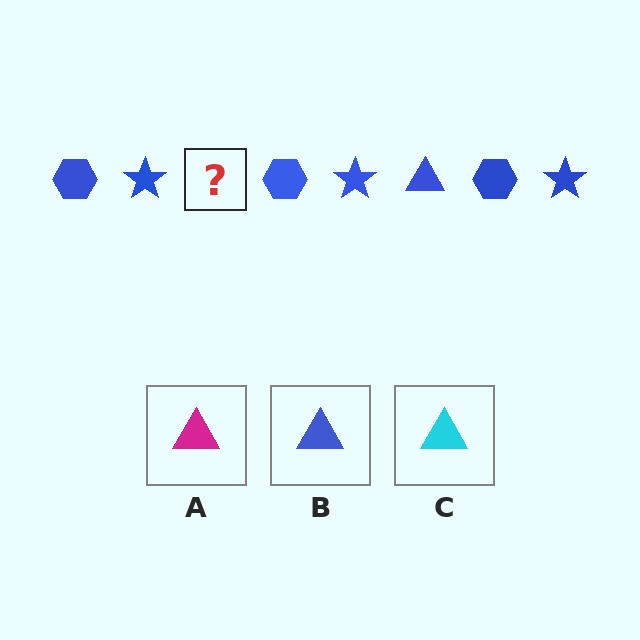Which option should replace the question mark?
Option B.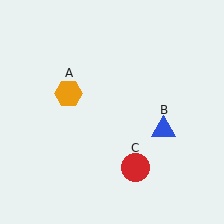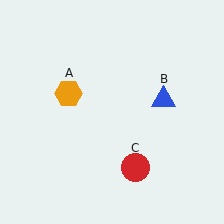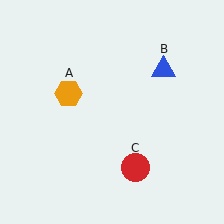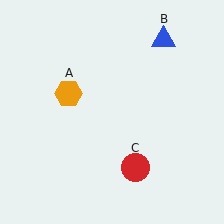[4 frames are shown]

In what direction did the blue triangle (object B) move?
The blue triangle (object B) moved up.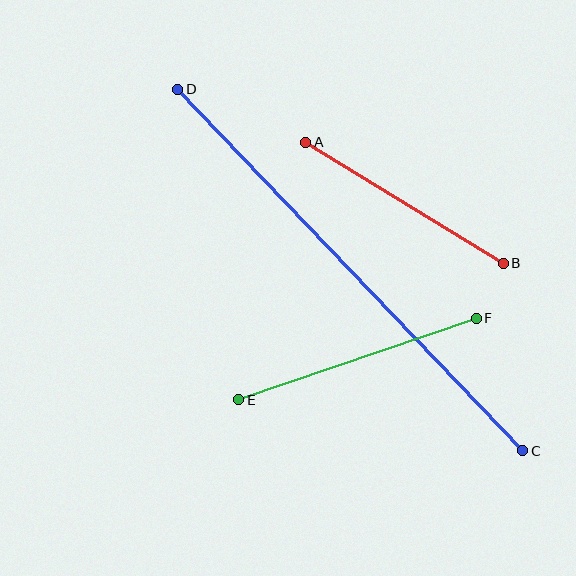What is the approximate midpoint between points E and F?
The midpoint is at approximately (358, 359) pixels.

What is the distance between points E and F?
The distance is approximately 251 pixels.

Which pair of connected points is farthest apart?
Points C and D are farthest apart.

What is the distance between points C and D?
The distance is approximately 500 pixels.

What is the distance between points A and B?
The distance is approximately 232 pixels.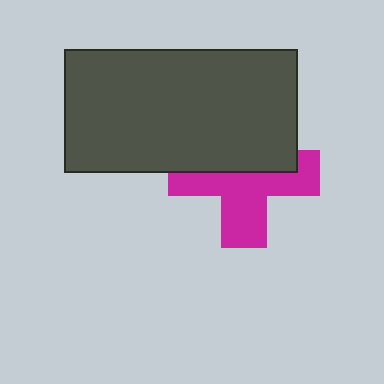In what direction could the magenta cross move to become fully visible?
The magenta cross could move down. That would shift it out from behind the dark gray rectangle entirely.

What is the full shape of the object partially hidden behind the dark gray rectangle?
The partially hidden object is a magenta cross.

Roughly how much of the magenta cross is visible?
About half of it is visible (roughly 53%).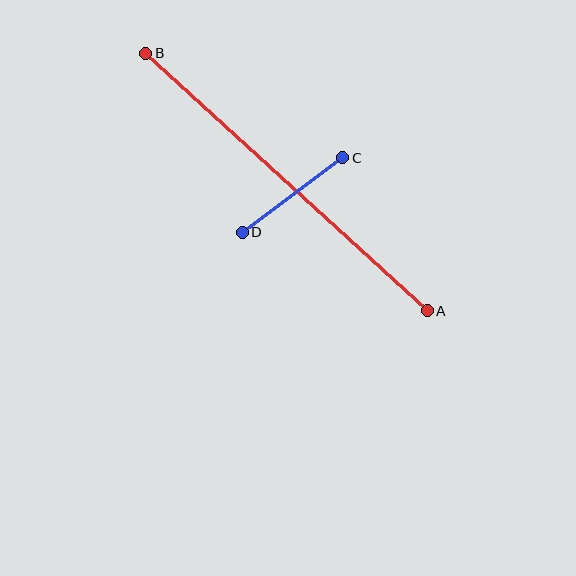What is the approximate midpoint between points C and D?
The midpoint is at approximately (292, 195) pixels.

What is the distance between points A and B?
The distance is approximately 381 pixels.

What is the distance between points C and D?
The distance is approximately 125 pixels.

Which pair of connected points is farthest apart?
Points A and B are farthest apart.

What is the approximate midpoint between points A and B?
The midpoint is at approximately (287, 182) pixels.